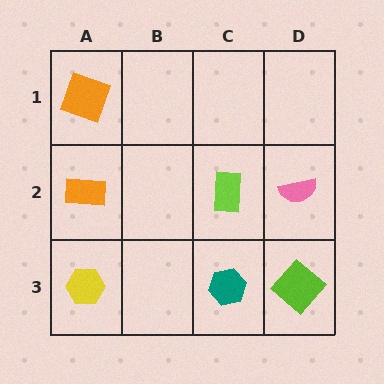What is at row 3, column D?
A lime diamond.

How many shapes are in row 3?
3 shapes.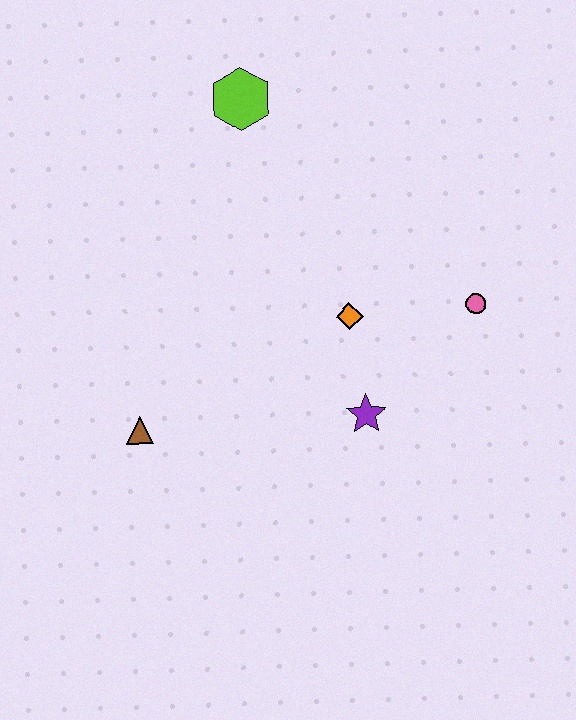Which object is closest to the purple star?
The orange diamond is closest to the purple star.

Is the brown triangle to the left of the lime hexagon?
Yes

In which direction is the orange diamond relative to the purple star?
The orange diamond is above the purple star.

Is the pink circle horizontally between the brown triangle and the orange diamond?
No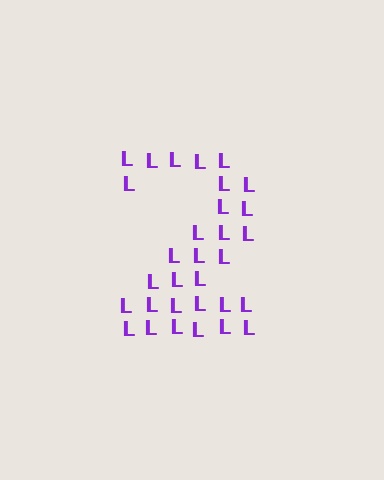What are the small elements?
The small elements are letter L's.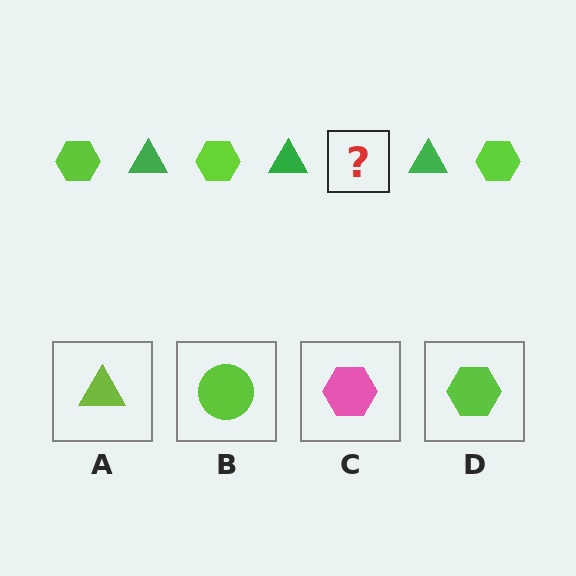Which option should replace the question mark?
Option D.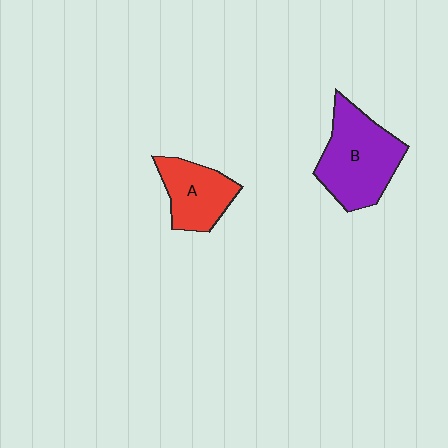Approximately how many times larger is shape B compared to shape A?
Approximately 1.5 times.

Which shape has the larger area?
Shape B (purple).